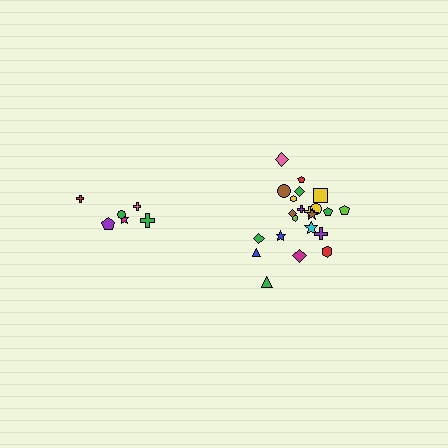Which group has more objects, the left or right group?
The right group.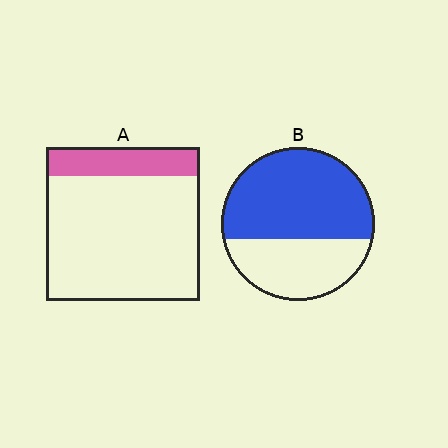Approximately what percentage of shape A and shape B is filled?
A is approximately 20% and B is approximately 60%.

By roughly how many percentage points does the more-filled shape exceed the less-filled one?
By roughly 45 percentage points (B over A).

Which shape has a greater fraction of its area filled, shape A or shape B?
Shape B.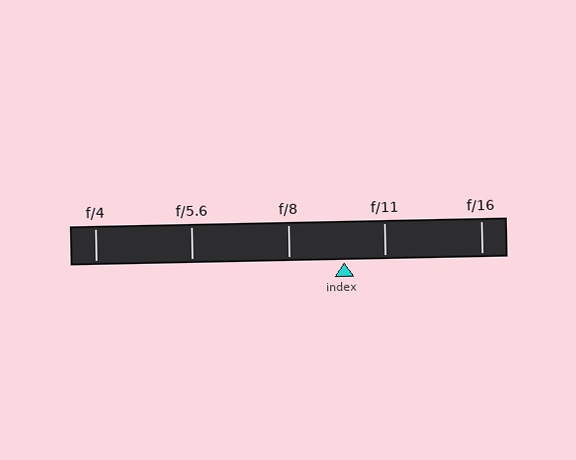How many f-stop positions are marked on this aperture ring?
There are 5 f-stop positions marked.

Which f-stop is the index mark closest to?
The index mark is closest to f/11.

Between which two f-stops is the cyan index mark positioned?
The index mark is between f/8 and f/11.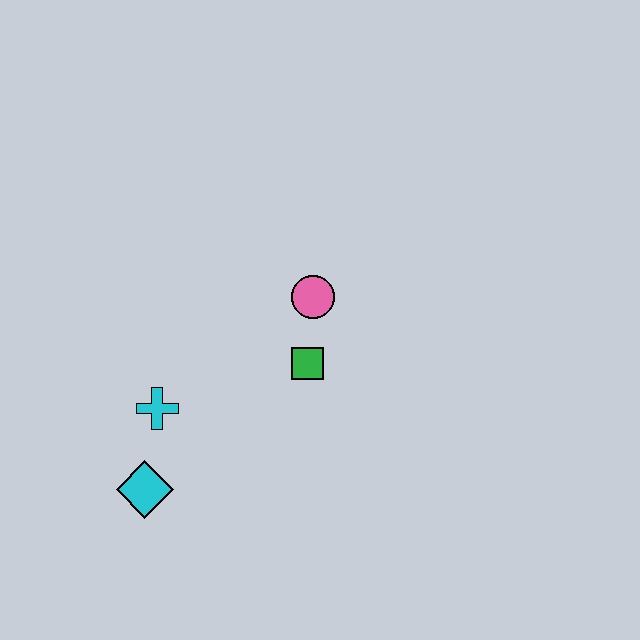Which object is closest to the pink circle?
The green square is closest to the pink circle.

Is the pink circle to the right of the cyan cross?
Yes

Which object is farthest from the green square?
The cyan diamond is farthest from the green square.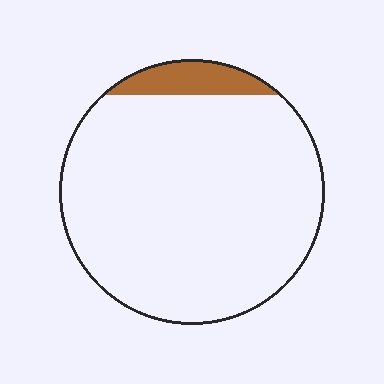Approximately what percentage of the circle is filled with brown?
Approximately 10%.